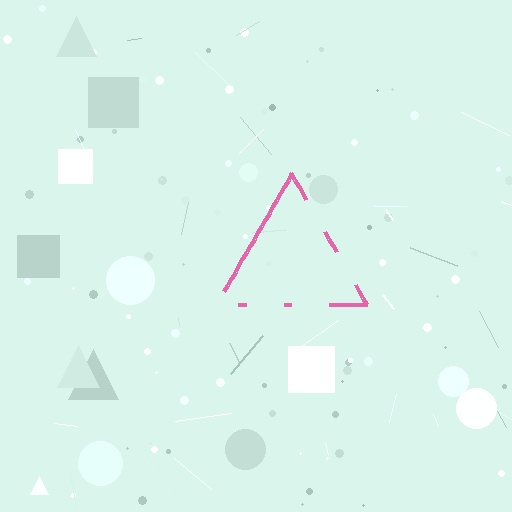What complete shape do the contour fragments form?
The contour fragments form a triangle.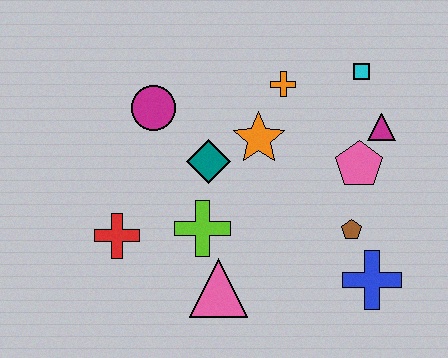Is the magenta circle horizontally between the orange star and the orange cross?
No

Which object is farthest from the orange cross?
The red cross is farthest from the orange cross.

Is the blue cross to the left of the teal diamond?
No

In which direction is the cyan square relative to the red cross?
The cyan square is to the right of the red cross.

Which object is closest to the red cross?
The lime cross is closest to the red cross.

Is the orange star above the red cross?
Yes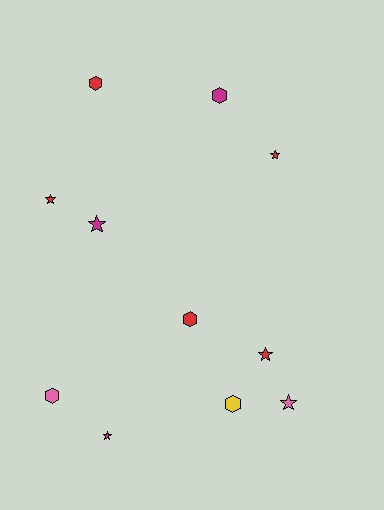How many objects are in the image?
There are 11 objects.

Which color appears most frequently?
Red, with 5 objects.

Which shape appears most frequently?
Star, with 6 objects.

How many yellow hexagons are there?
There is 1 yellow hexagon.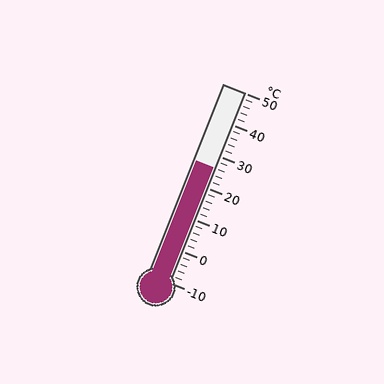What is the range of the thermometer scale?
The thermometer scale ranges from -10°C to 50°C.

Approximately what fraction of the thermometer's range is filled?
The thermometer is filled to approximately 60% of its range.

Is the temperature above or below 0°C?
The temperature is above 0°C.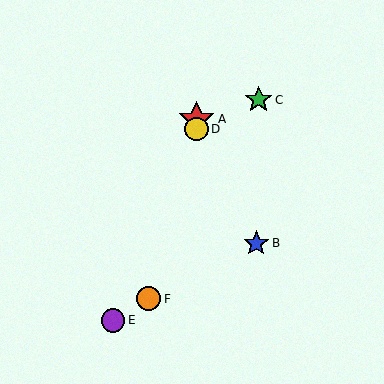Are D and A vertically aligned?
Yes, both are at x≈197.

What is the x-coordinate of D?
Object D is at x≈197.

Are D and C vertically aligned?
No, D is at x≈197 and C is at x≈259.